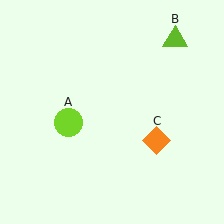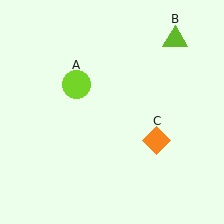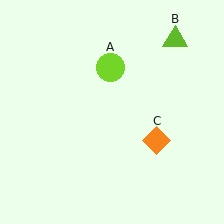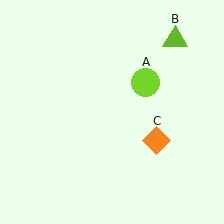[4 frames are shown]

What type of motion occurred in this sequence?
The lime circle (object A) rotated clockwise around the center of the scene.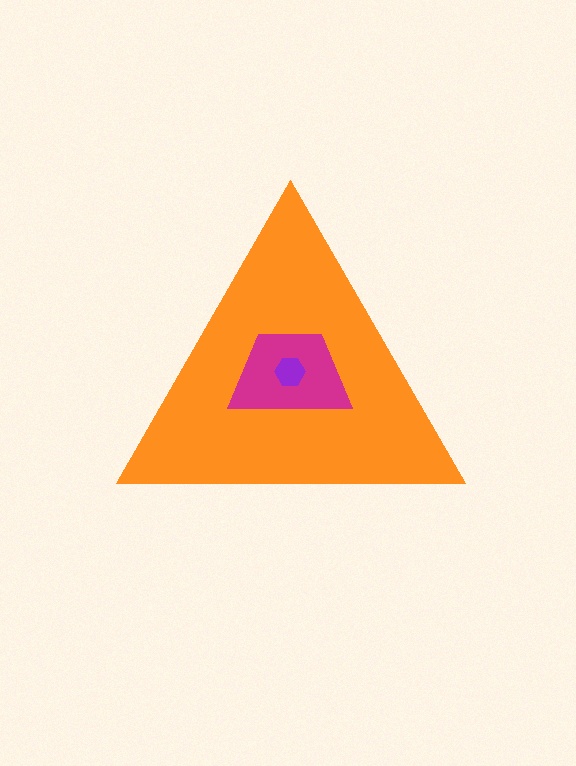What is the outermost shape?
The orange triangle.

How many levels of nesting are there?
3.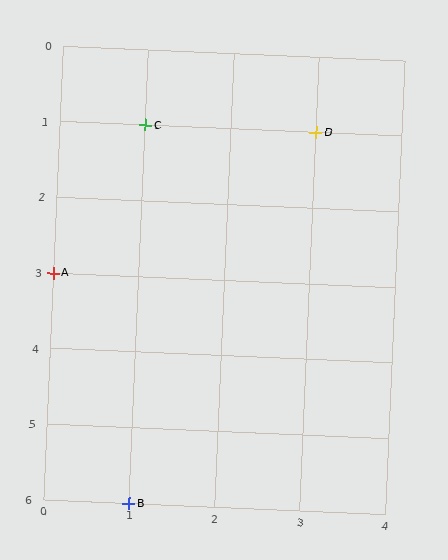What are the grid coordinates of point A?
Point A is at grid coordinates (0, 3).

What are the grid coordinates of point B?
Point B is at grid coordinates (1, 6).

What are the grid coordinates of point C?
Point C is at grid coordinates (1, 1).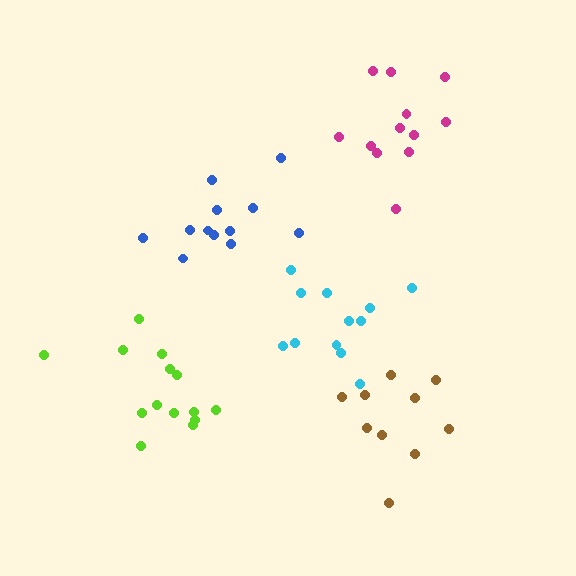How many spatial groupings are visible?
There are 5 spatial groupings.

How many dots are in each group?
Group 1: 12 dots, Group 2: 10 dots, Group 3: 14 dots, Group 4: 12 dots, Group 5: 12 dots (60 total).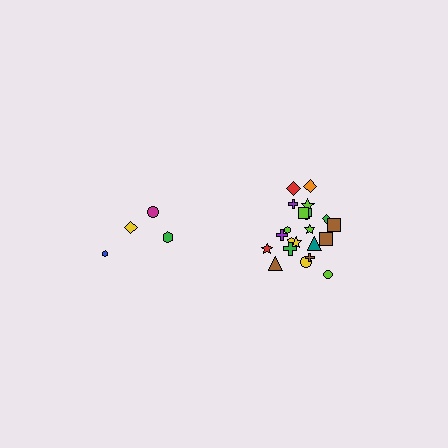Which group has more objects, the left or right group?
The right group.